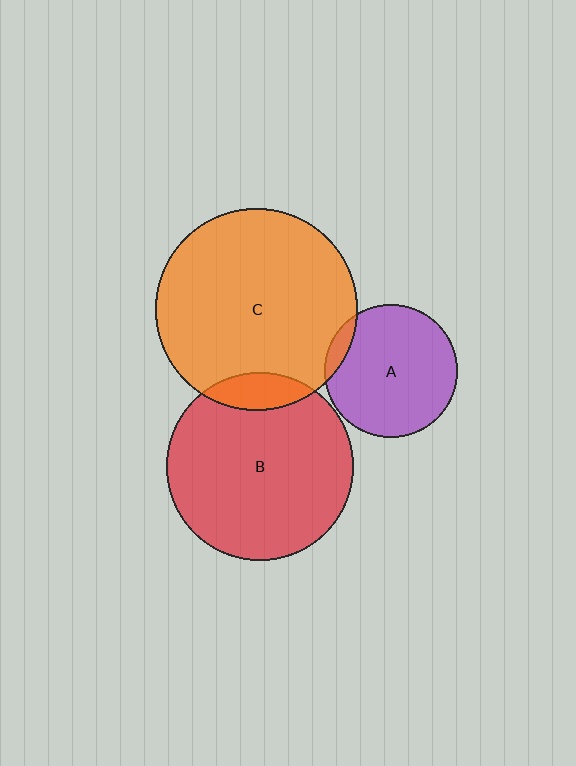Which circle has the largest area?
Circle C (orange).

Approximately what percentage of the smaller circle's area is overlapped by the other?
Approximately 10%.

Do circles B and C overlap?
Yes.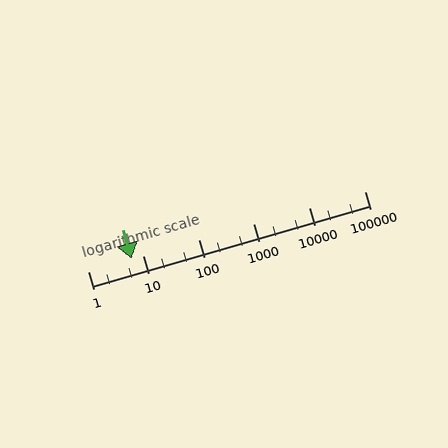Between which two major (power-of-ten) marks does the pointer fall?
The pointer is between 1 and 10.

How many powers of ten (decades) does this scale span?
The scale spans 5 decades, from 1 to 100000.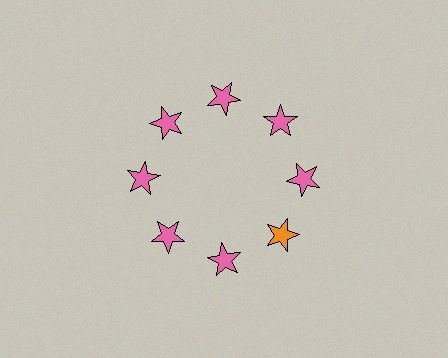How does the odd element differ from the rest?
It has a different color: orange instead of pink.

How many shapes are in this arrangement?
There are 8 shapes arranged in a ring pattern.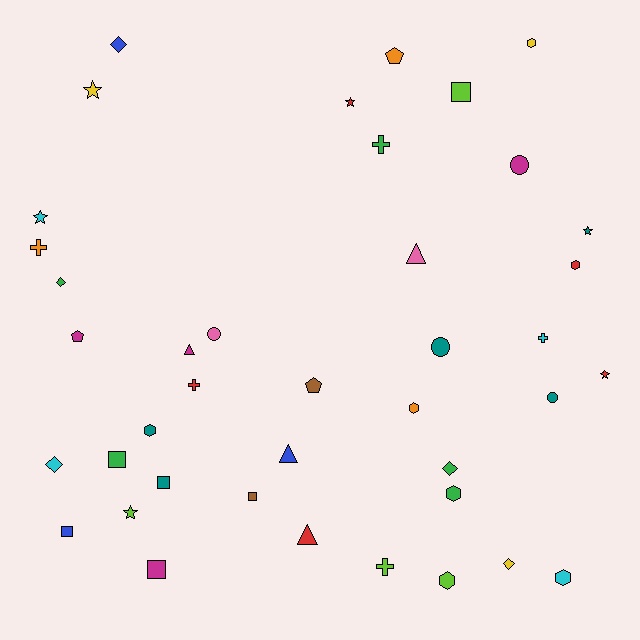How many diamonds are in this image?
There are 5 diamonds.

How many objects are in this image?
There are 40 objects.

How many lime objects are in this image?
There are 4 lime objects.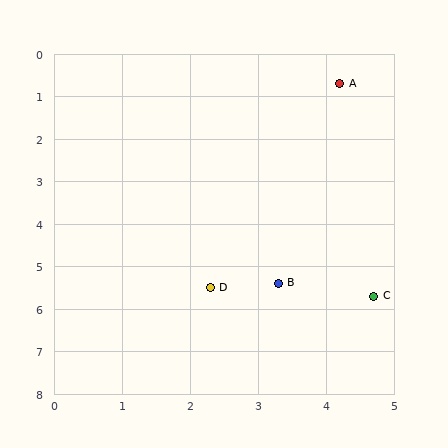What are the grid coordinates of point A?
Point A is at approximately (4.2, 0.7).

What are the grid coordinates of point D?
Point D is at approximately (2.3, 5.5).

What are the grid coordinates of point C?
Point C is at approximately (4.7, 5.7).